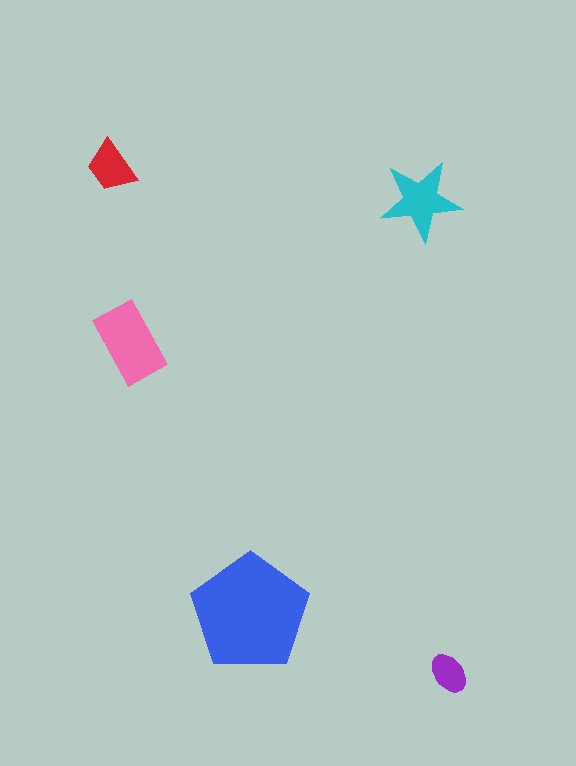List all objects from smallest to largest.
The purple ellipse, the red trapezoid, the cyan star, the pink rectangle, the blue pentagon.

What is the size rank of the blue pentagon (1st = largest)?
1st.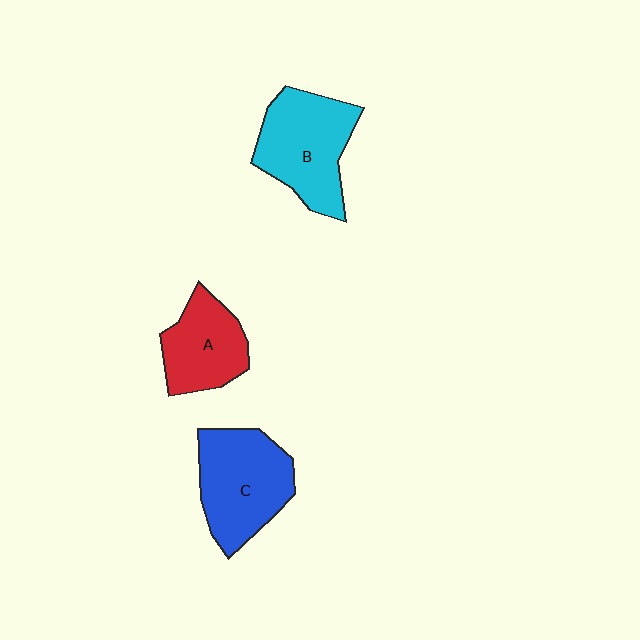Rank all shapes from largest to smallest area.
From largest to smallest: C (blue), B (cyan), A (red).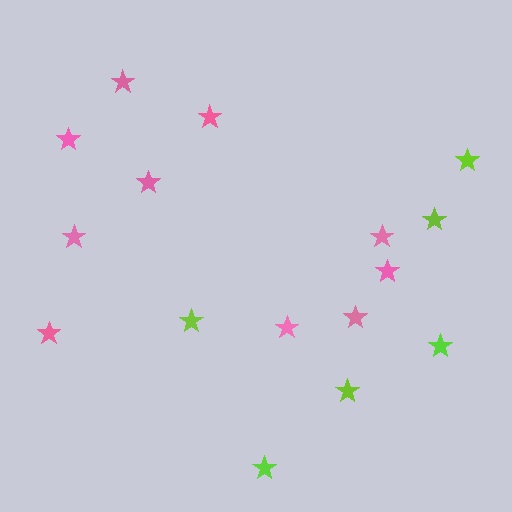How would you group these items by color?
There are 2 groups: one group of pink stars (10) and one group of lime stars (6).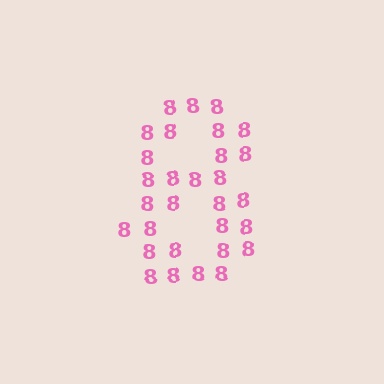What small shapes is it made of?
It is made of small digit 8's.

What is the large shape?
The large shape is the digit 8.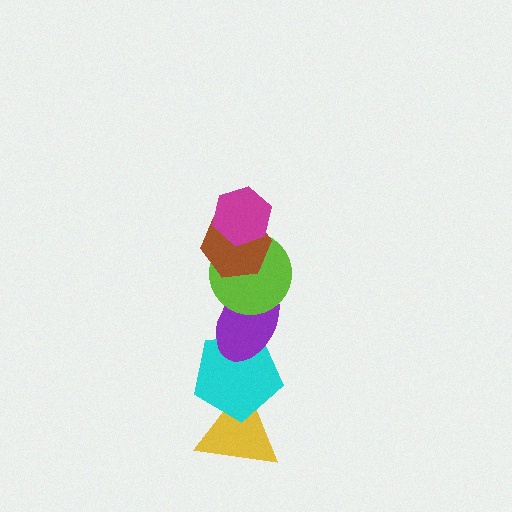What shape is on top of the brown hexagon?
The magenta hexagon is on top of the brown hexagon.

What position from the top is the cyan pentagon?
The cyan pentagon is 5th from the top.